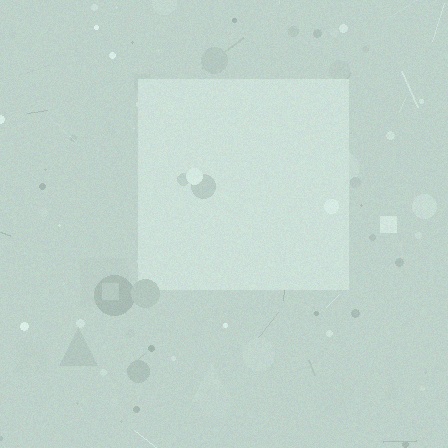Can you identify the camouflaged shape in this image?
The camouflaged shape is a square.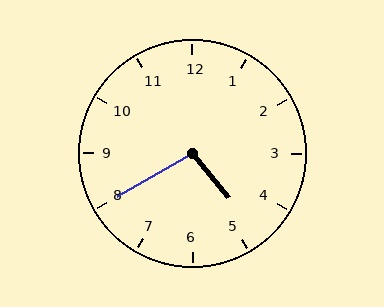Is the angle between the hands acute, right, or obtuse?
It is obtuse.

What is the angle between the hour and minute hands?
Approximately 100 degrees.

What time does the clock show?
4:40.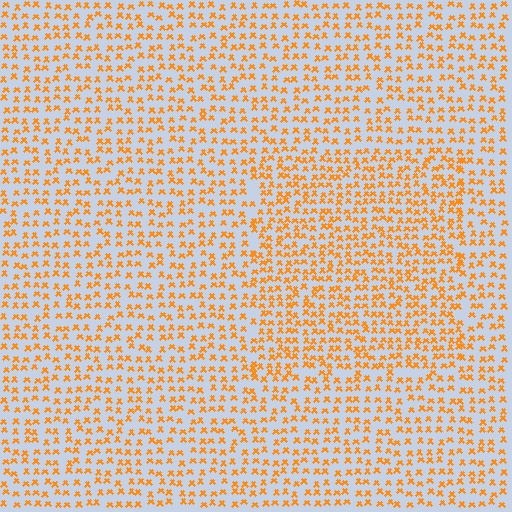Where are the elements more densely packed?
The elements are more densely packed inside the rectangle boundary.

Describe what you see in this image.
The image contains small orange elements arranged at two different densities. A rectangle-shaped region is visible where the elements are more densely packed than the surrounding area.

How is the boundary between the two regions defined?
The boundary is defined by a change in element density (approximately 1.5x ratio). All elements are the same color, size, and shape.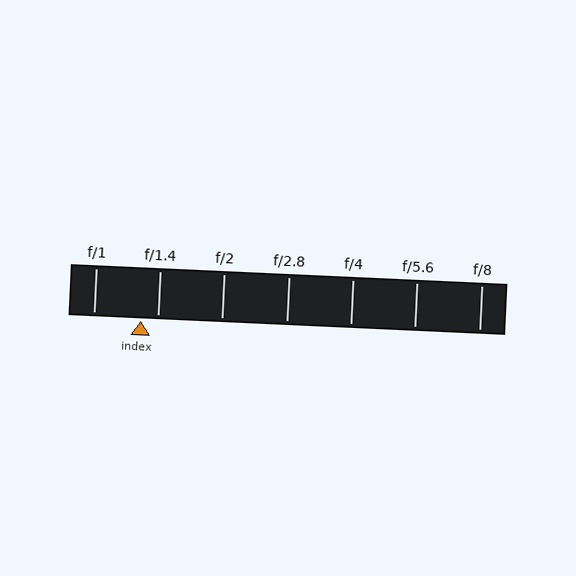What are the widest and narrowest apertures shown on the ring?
The widest aperture shown is f/1 and the narrowest is f/8.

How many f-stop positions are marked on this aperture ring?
There are 7 f-stop positions marked.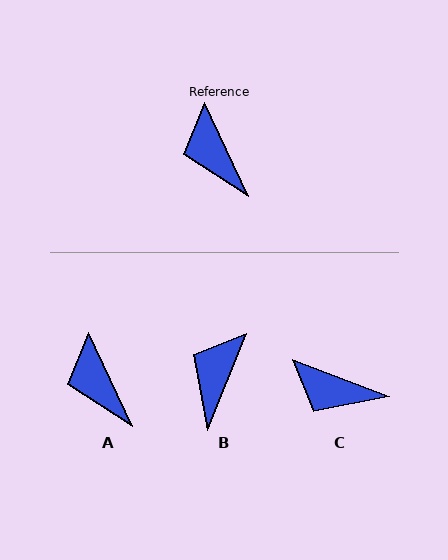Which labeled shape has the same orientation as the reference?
A.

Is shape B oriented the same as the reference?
No, it is off by about 47 degrees.